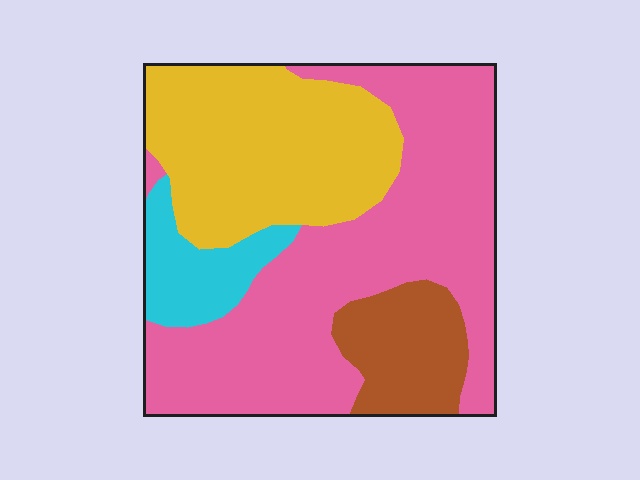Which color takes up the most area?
Pink, at roughly 50%.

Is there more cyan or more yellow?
Yellow.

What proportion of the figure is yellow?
Yellow takes up about one third (1/3) of the figure.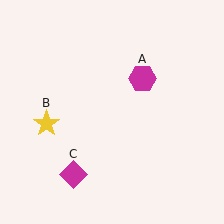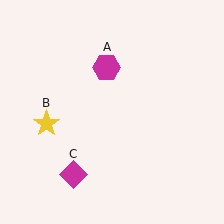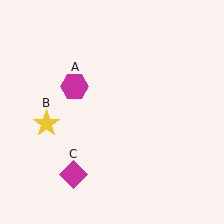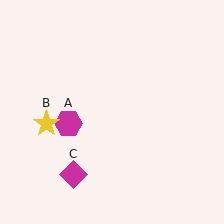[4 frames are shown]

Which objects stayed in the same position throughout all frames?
Yellow star (object B) and magenta diamond (object C) remained stationary.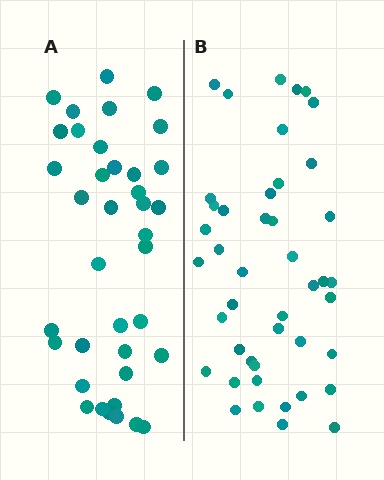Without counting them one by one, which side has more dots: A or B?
Region B (the right region) has more dots.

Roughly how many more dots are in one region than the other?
Region B has about 6 more dots than region A.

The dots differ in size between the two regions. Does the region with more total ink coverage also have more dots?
No. Region A has more total ink coverage because its dots are larger, but region B actually contains more individual dots. Total area can be misleading — the number of items is what matters here.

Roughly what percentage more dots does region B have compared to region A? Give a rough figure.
About 15% more.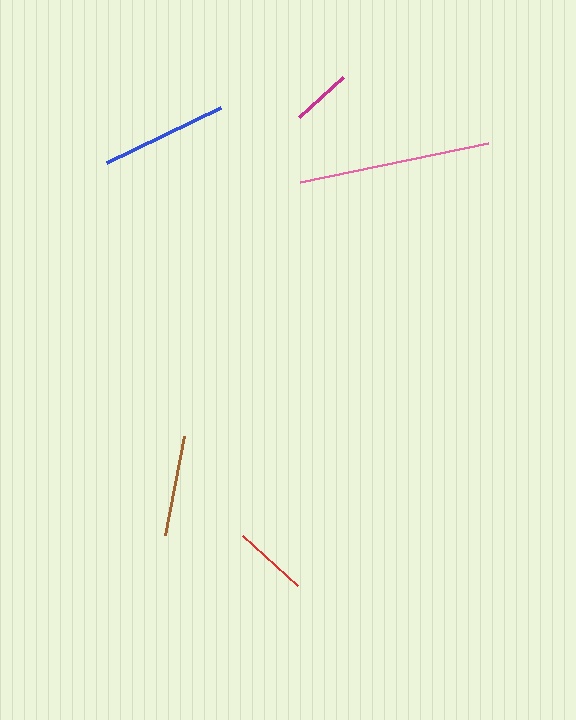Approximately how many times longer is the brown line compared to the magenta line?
The brown line is approximately 1.7 times the length of the magenta line.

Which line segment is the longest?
The pink line is the longest at approximately 192 pixels.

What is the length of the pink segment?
The pink segment is approximately 192 pixels long.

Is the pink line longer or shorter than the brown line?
The pink line is longer than the brown line.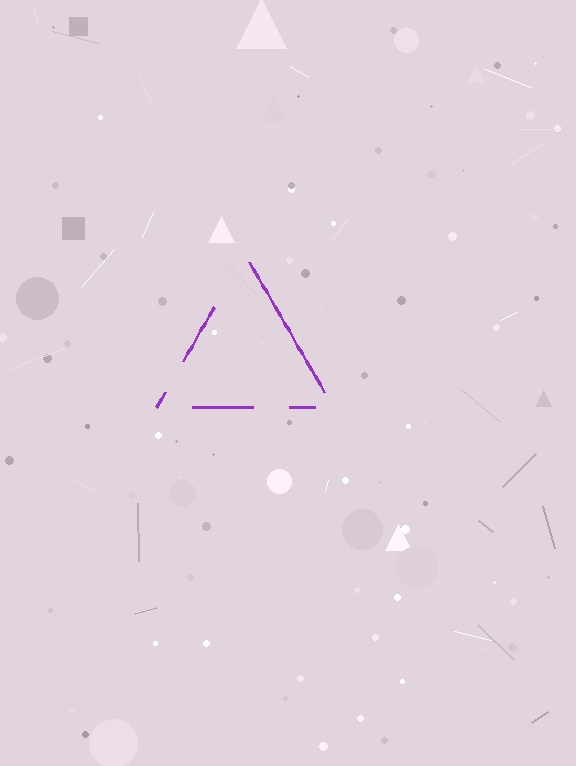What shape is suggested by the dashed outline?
The dashed outline suggests a triangle.